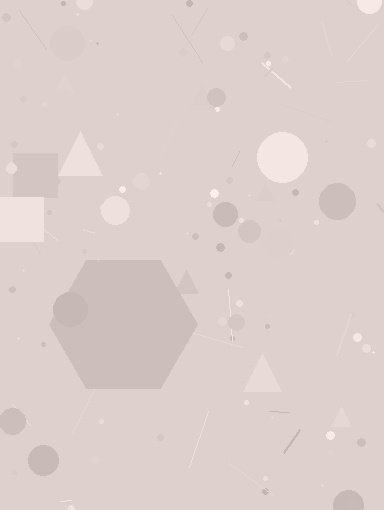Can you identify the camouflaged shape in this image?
The camouflaged shape is a hexagon.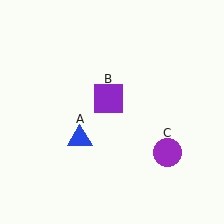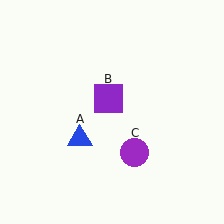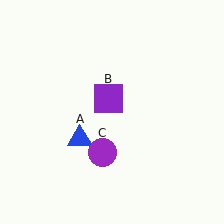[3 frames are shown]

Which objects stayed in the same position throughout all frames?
Blue triangle (object A) and purple square (object B) remained stationary.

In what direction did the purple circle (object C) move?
The purple circle (object C) moved left.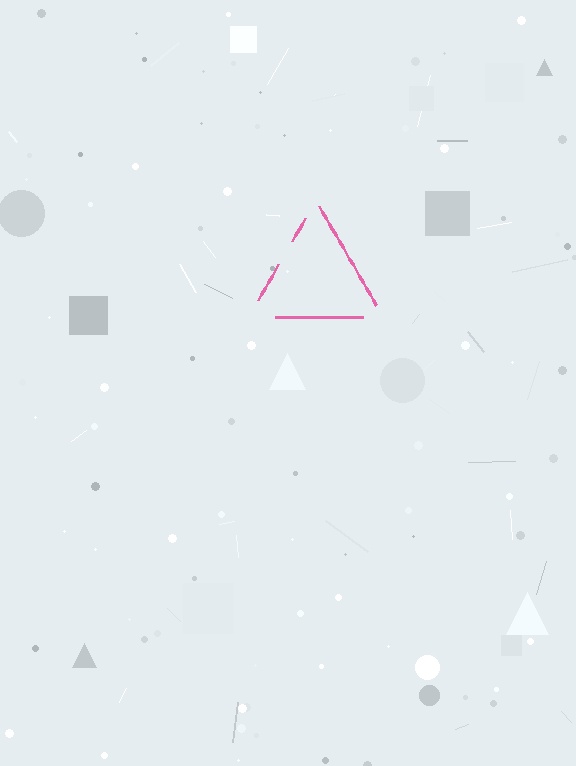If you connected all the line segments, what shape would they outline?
They would outline a triangle.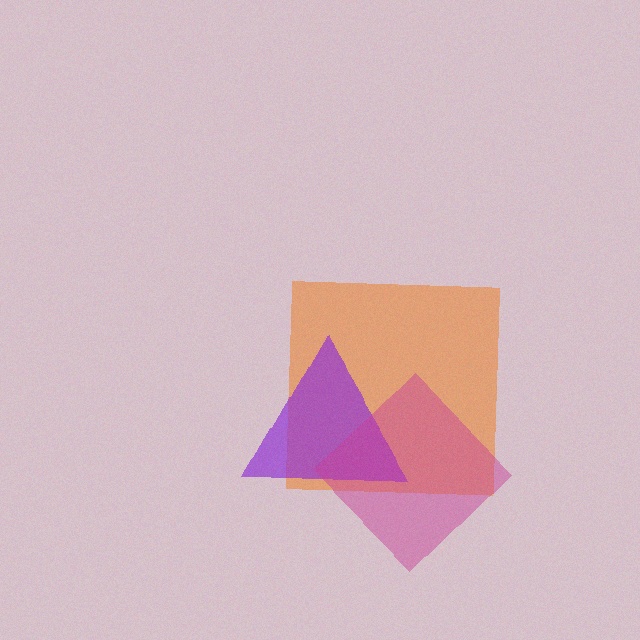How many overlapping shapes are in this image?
There are 3 overlapping shapes in the image.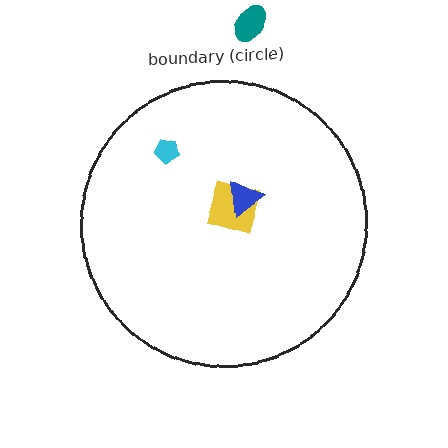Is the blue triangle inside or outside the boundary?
Inside.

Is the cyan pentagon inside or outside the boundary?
Inside.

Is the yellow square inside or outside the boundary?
Inside.